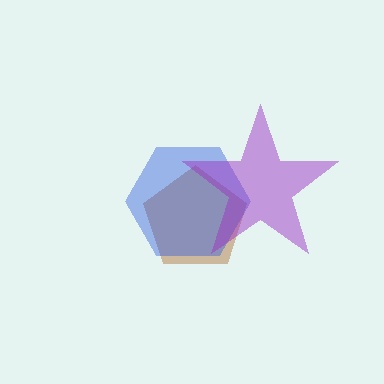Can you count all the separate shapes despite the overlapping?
Yes, there are 3 separate shapes.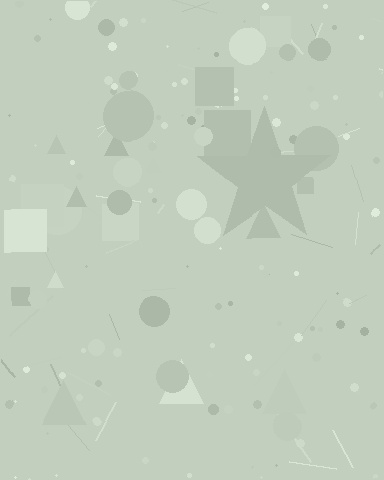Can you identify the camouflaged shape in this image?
The camouflaged shape is a star.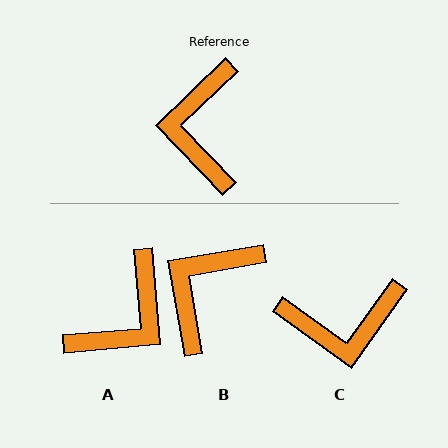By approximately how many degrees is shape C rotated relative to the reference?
Approximately 100 degrees counter-clockwise.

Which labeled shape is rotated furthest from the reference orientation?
A, about 141 degrees away.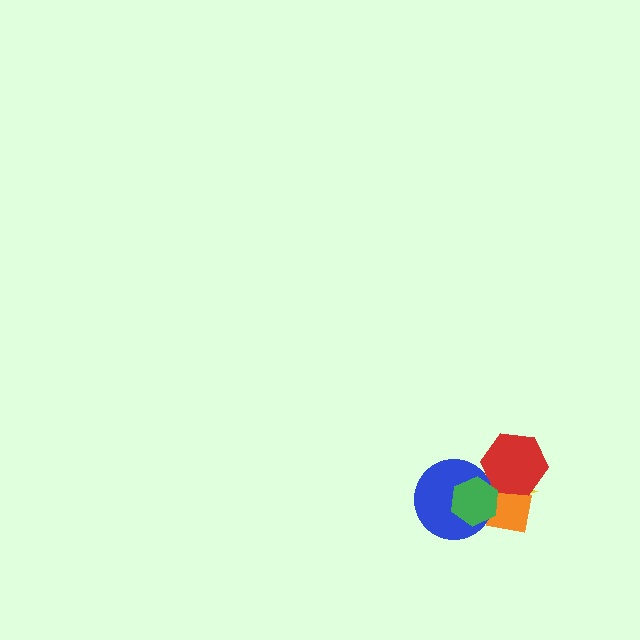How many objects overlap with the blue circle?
3 objects overlap with the blue circle.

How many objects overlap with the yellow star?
4 objects overlap with the yellow star.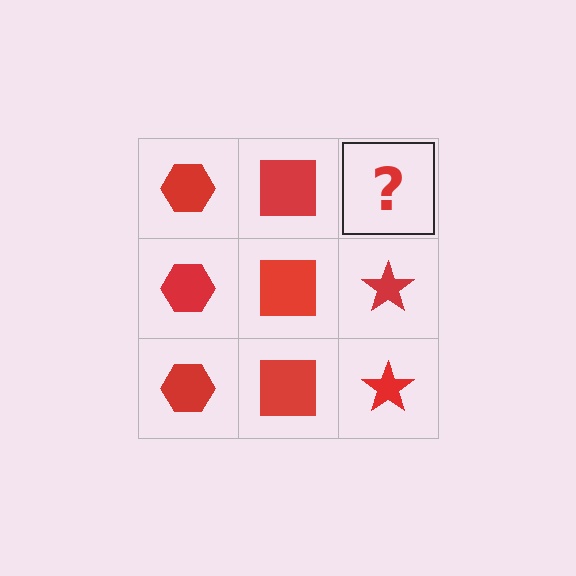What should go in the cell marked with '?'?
The missing cell should contain a red star.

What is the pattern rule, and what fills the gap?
The rule is that each column has a consistent shape. The gap should be filled with a red star.